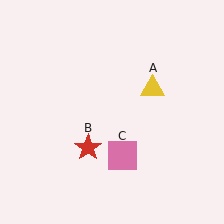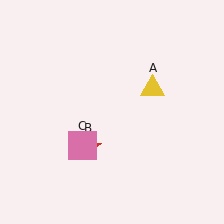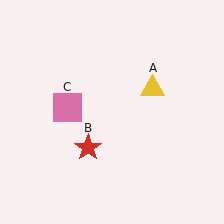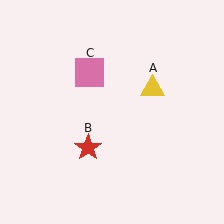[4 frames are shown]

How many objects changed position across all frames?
1 object changed position: pink square (object C).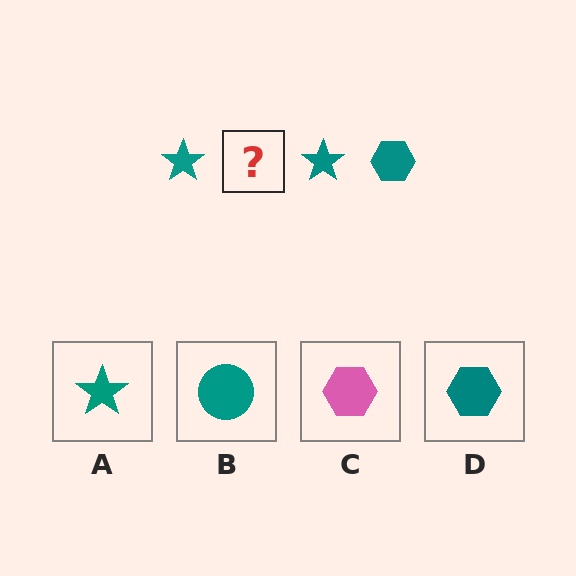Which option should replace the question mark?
Option D.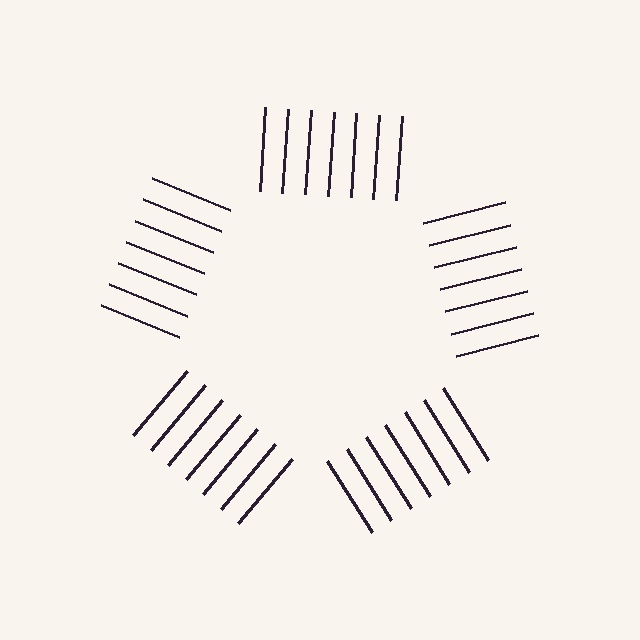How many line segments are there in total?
35 — 7 along each of the 5 edges.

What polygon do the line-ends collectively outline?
An illusory pentagon — the line segments terminate on its edges but no continuous stroke is drawn.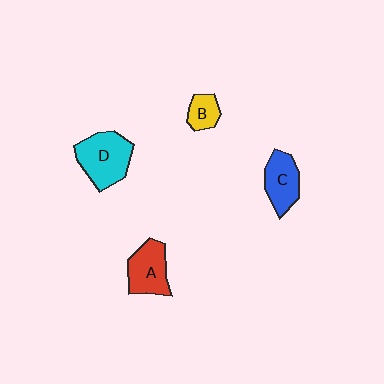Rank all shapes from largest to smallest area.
From largest to smallest: D (cyan), A (red), C (blue), B (yellow).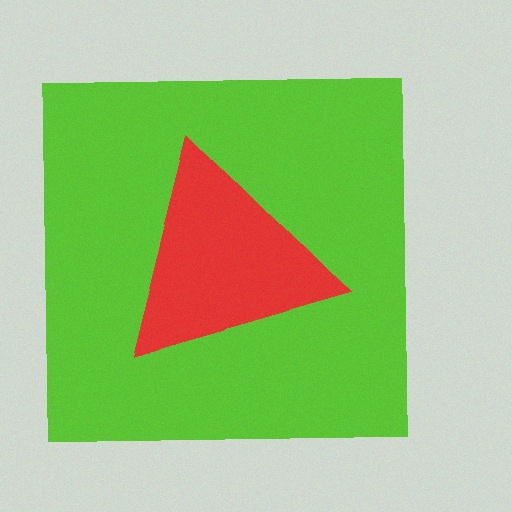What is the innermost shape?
The red triangle.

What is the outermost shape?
The lime square.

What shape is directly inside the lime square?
The red triangle.